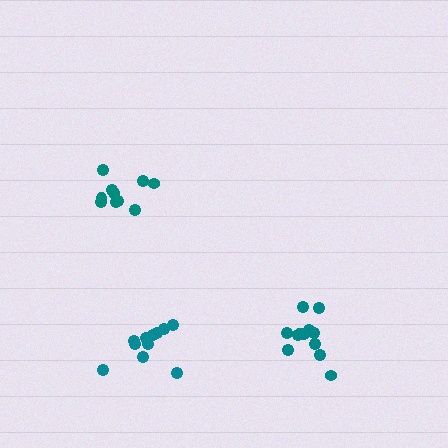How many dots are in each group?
Group 1: 12 dots, Group 2: 10 dots, Group 3: 11 dots (33 total).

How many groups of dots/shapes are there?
There are 3 groups.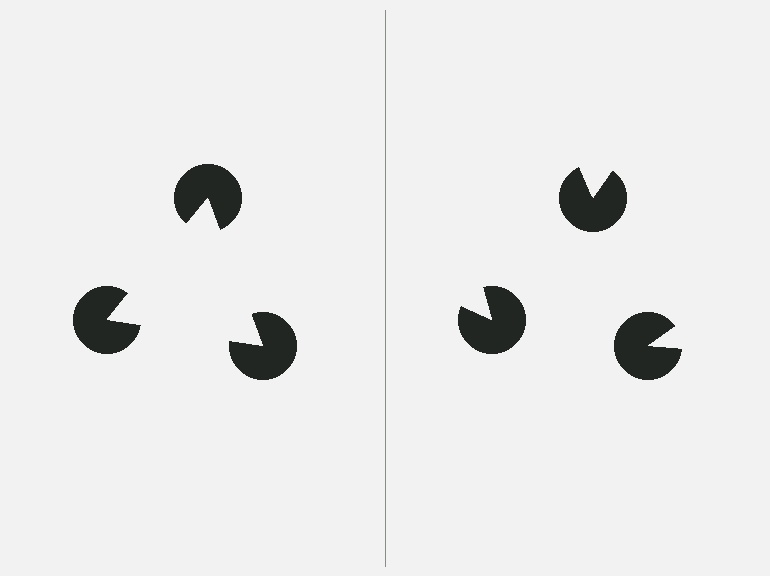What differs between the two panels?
The pac-man discs are positioned identically on both sides; only the wedge orientations differ. On the left they align to a triangle; on the right they are misaligned.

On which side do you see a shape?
An illusory triangle appears on the left side. On the right side the wedge cuts are rotated, so no coherent shape forms.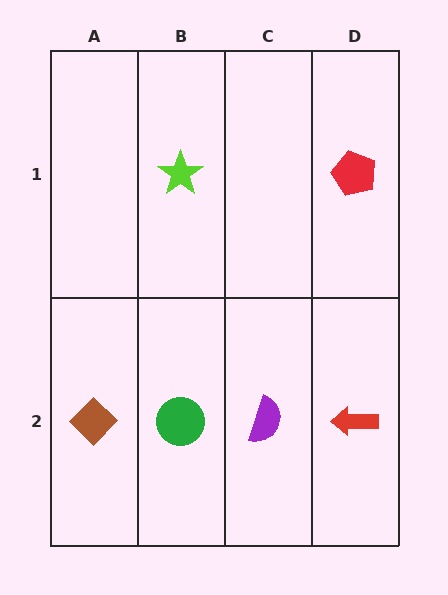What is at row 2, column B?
A green circle.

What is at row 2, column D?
A red arrow.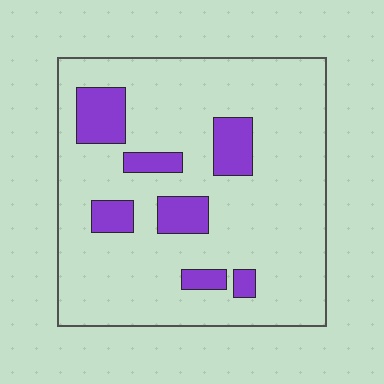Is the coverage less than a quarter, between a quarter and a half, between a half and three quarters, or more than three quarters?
Less than a quarter.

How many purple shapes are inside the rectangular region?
7.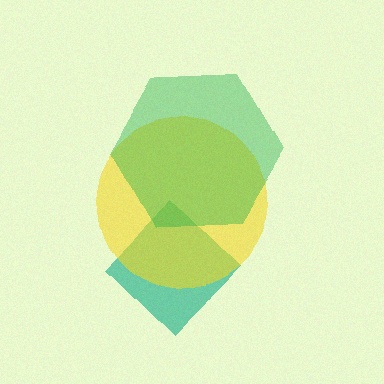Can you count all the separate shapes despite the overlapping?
Yes, there are 3 separate shapes.